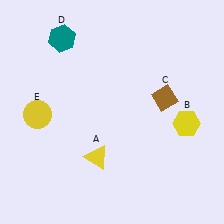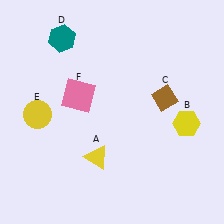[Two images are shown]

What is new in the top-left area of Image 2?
A pink square (F) was added in the top-left area of Image 2.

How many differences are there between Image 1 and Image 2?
There is 1 difference between the two images.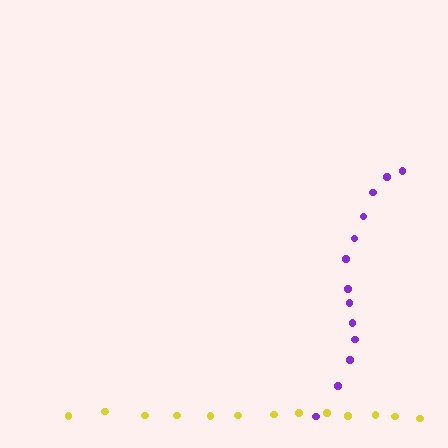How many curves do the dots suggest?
There are 2 distinct paths.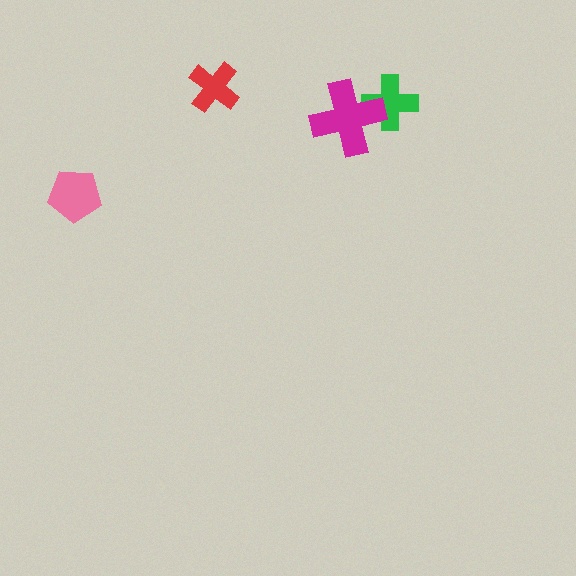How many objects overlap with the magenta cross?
1 object overlaps with the magenta cross.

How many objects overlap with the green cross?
1 object overlaps with the green cross.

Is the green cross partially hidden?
Yes, it is partially covered by another shape.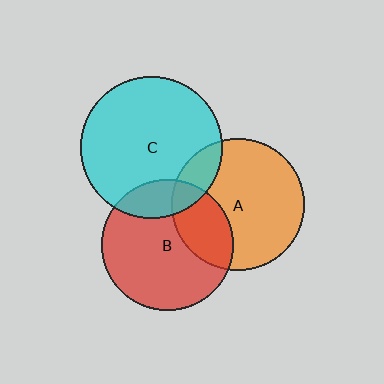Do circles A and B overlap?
Yes.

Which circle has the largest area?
Circle C (cyan).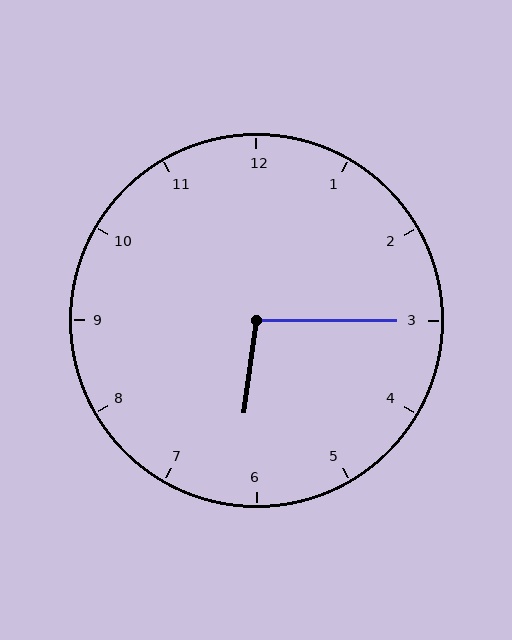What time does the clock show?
6:15.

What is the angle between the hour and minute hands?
Approximately 98 degrees.